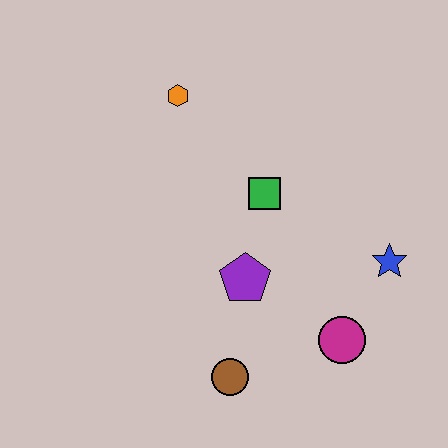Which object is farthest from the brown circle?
The orange hexagon is farthest from the brown circle.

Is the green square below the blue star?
No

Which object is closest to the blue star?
The magenta circle is closest to the blue star.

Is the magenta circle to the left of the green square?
No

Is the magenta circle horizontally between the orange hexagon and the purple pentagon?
No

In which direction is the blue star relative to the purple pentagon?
The blue star is to the right of the purple pentagon.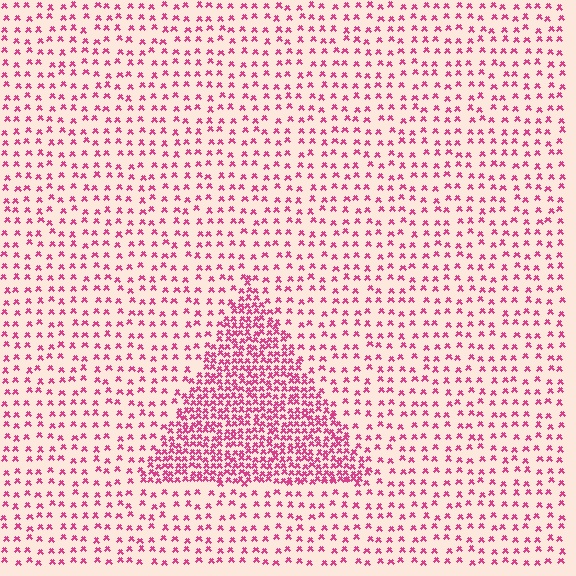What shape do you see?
I see a triangle.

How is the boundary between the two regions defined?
The boundary is defined by a change in element density (approximately 2.6x ratio). All elements are the same color, size, and shape.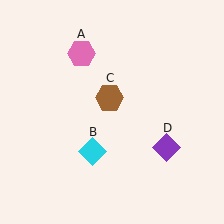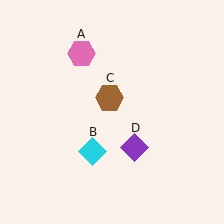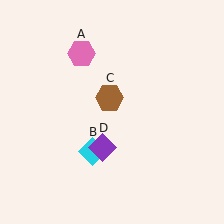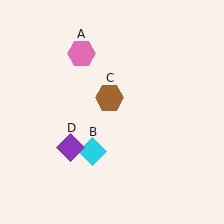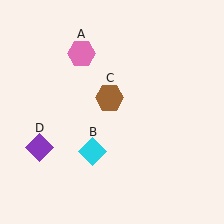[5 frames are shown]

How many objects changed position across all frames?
1 object changed position: purple diamond (object D).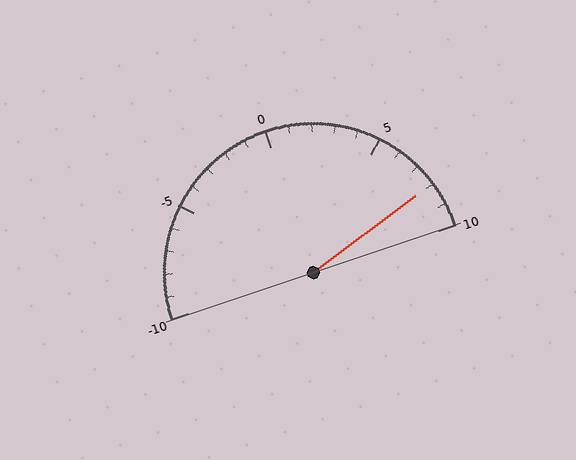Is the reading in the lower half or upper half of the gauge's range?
The reading is in the upper half of the range (-10 to 10).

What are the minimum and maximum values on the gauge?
The gauge ranges from -10 to 10.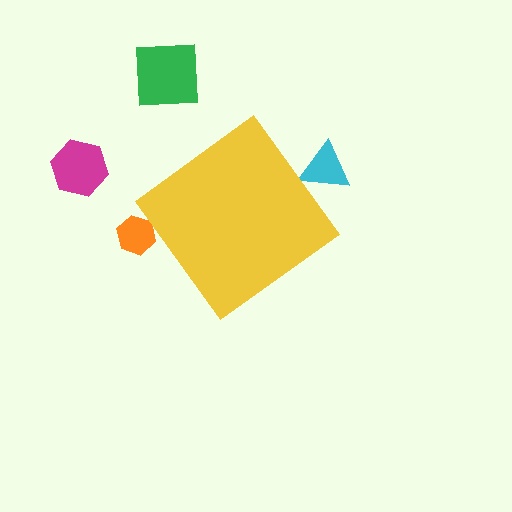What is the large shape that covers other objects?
A yellow diamond.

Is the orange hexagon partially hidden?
Yes, the orange hexagon is partially hidden behind the yellow diamond.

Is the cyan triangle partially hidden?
Yes, the cyan triangle is partially hidden behind the yellow diamond.